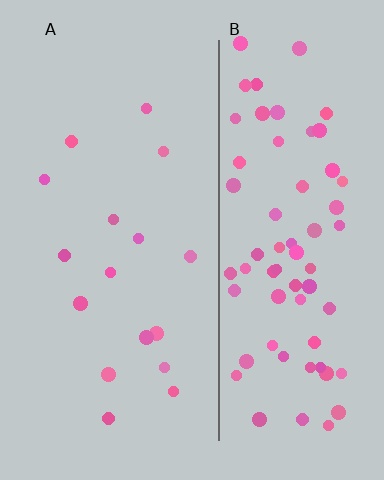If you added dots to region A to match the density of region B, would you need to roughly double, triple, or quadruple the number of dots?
Approximately quadruple.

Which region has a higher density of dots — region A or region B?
B (the right).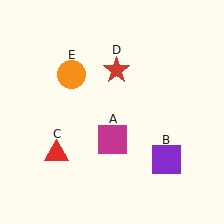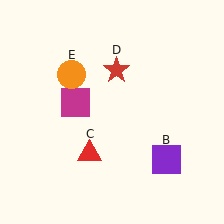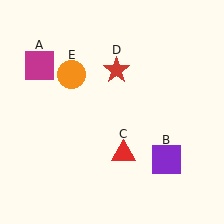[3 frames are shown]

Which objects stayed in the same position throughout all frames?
Purple square (object B) and red star (object D) and orange circle (object E) remained stationary.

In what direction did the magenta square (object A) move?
The magenta square (object A) moved up and to the left.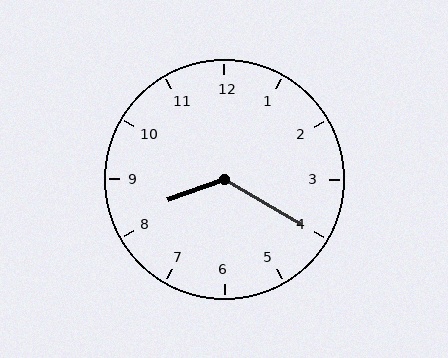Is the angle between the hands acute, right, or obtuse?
It is obtuse.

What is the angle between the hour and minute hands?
Approximately 130 degrees.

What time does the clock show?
8:20.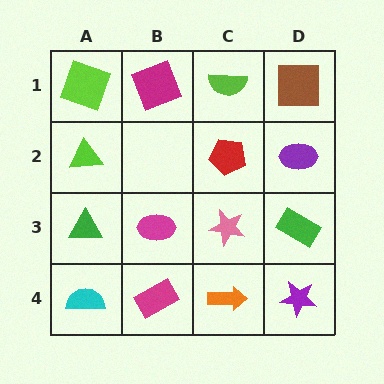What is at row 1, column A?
A lime square.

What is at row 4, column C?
An orange arrow.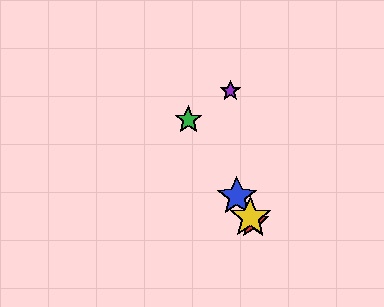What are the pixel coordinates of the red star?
The red star is at (253, 222).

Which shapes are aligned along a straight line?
The red star, the blue star, the green star, the yellow star are aligned along a straight line.